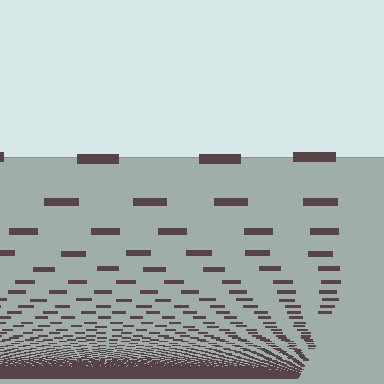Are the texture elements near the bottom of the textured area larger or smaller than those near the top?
Smaller. The gradient is inverted — elements near the bottom are smaller and denser.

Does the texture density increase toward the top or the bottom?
Density increases toward the bottom.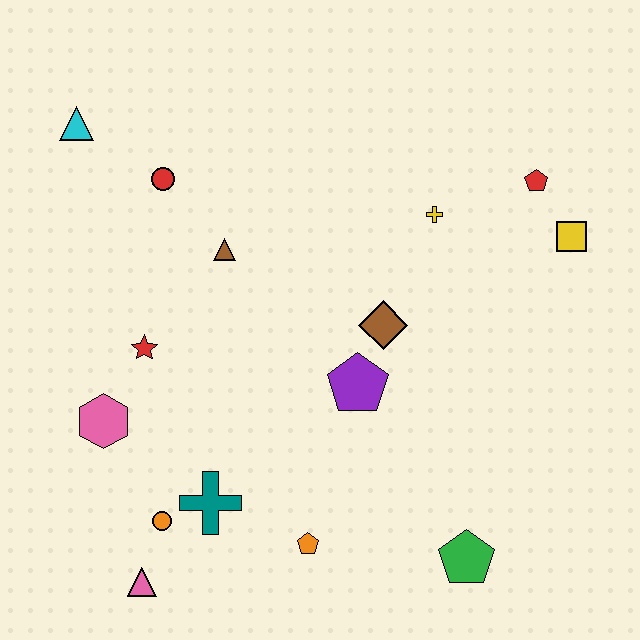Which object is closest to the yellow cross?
The red pentagon is closest to the yellow cross.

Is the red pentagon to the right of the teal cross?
Yes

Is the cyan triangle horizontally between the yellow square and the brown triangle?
No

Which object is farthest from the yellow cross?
The pink triangle is farthest from the yellow cross.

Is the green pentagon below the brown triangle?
Yes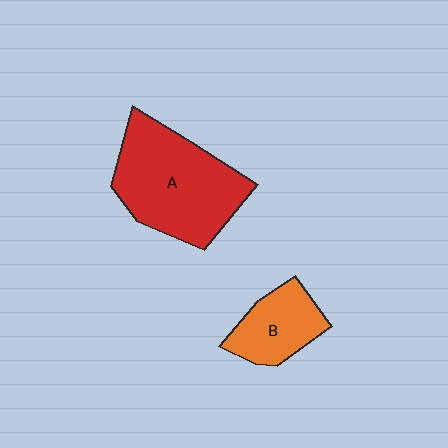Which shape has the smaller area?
Shape B (orange).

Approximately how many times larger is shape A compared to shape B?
Approximately 2.1 times.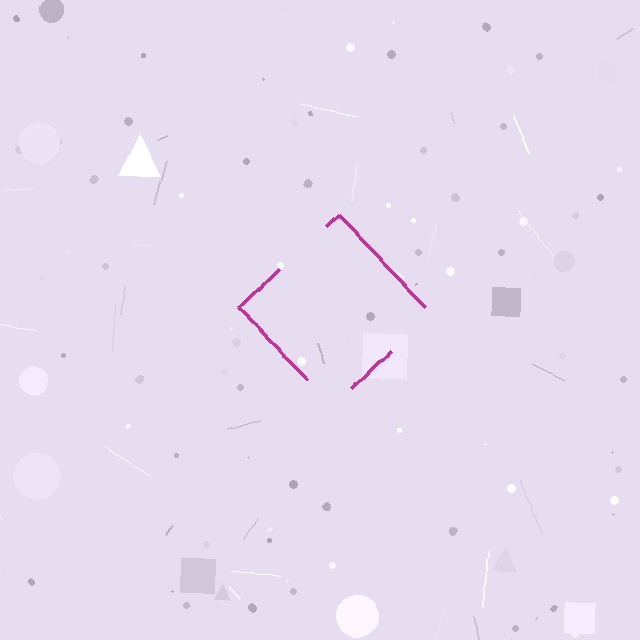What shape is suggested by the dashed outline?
The dashed outline suggests a diamond.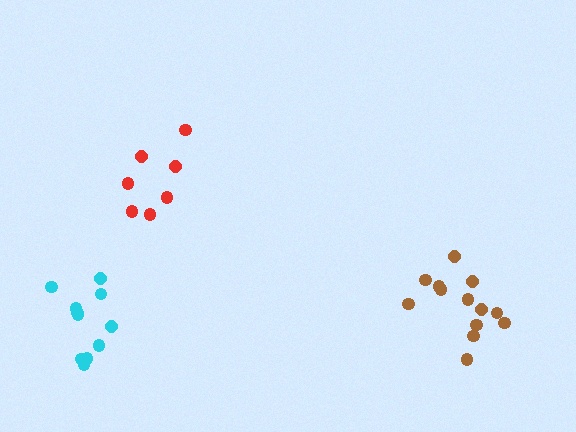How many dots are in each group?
Group 1: 7 dots, Group 2: 13 dots, Group 3: 11 dots (31 total).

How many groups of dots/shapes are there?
There are 3 groups.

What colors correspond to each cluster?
The clusters are colored: red, brown, cyan.